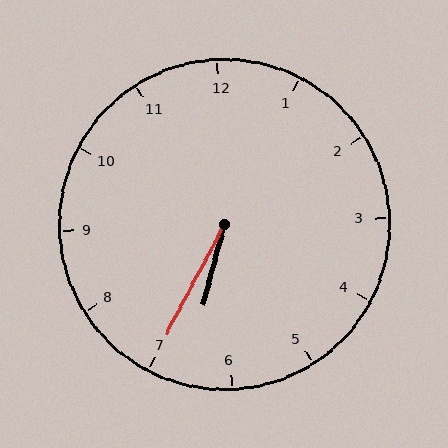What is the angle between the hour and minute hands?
Approximately 12 degrees.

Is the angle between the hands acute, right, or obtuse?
It is acute.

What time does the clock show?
6:35.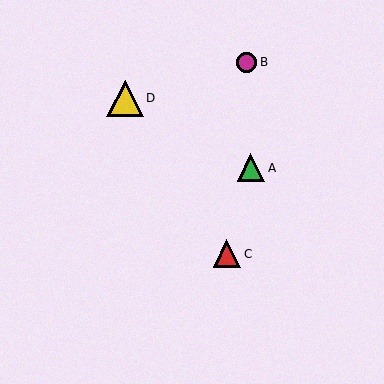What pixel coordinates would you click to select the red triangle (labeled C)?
Click at (227, 254) to select the red triangle C.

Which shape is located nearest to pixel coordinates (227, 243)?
The red triangle (labeled C) at (227, 254) is nearest to that location.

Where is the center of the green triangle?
The center of the green triangle is at (251, 168).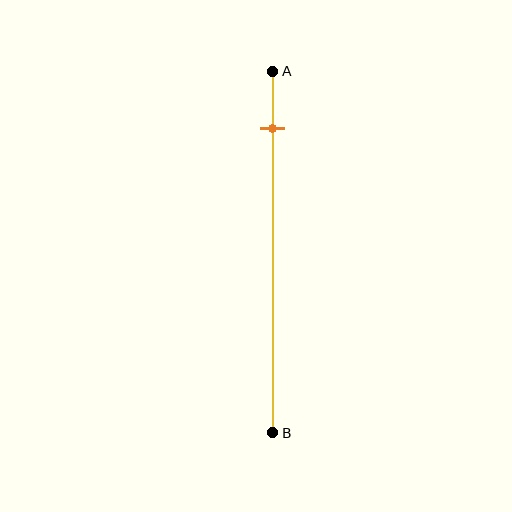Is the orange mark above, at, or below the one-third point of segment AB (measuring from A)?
The orange mark is above the one-third point of segment AB.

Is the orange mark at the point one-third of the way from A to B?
No, the mark is at about 15% from A, not at the 33% one-third point.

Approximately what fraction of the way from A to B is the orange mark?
The orange mark is approximately 15% of the way from A to B.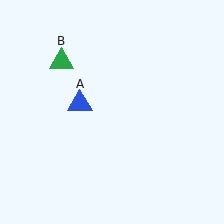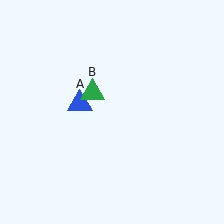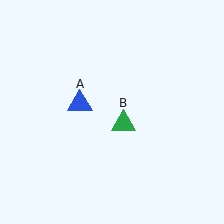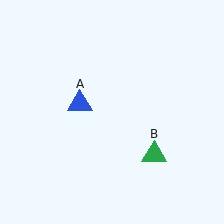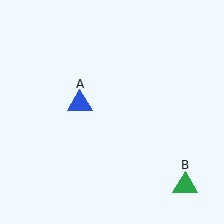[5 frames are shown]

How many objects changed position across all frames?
1 object changed position: green triangle (object B).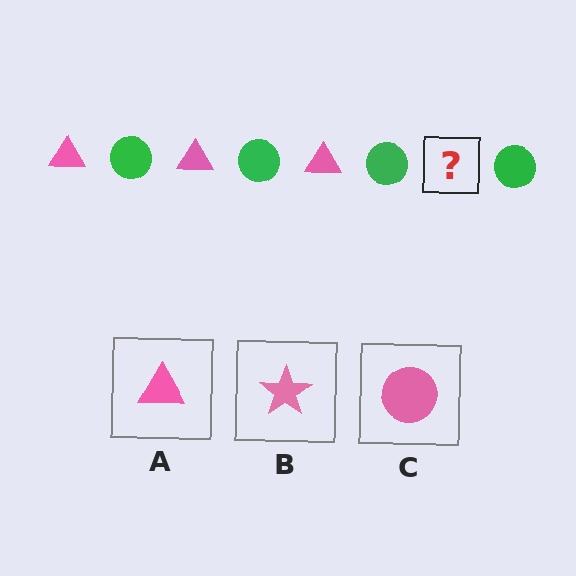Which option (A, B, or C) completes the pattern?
A.